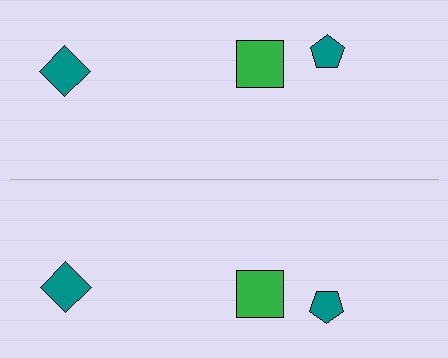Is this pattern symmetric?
Yes, this pattern has bilateral (reflection) symmetry.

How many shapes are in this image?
There are 6 shapes in this image.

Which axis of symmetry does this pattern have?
The pattern has a horizontal axis of symmetry running through the center of the image.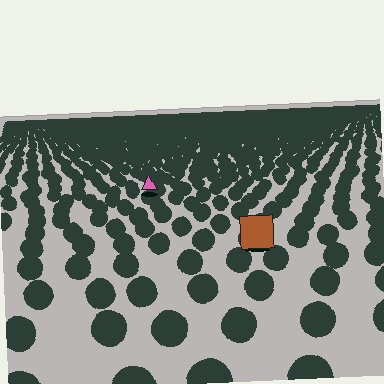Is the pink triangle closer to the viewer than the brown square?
No. The brown square is closer — you can tell from the texture gradient: the ground texture is coarser near it.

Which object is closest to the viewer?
The brown square is closest. The texture marks near it are larger and more spread out.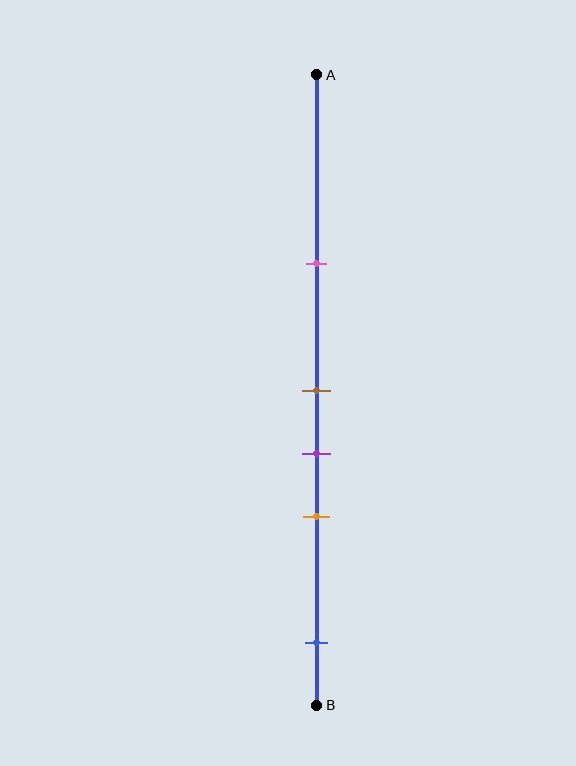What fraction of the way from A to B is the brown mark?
The brown mark is approximately 50% (0.5) of the way from A to B.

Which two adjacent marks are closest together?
The brown and purple marks are the closest adjacent pair.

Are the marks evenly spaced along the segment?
No, the marks are not evenly spaced.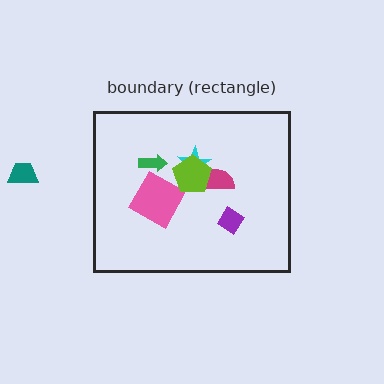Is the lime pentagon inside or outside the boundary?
Inside.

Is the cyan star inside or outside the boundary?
Inside.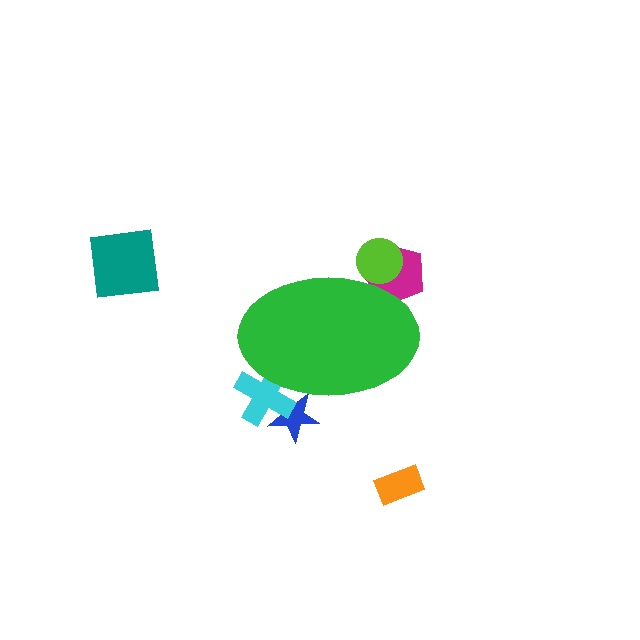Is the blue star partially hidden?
Yes, the blue star is partially hidden behind the green ellipse.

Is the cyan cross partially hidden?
Yes, the cyan cross is partially hidden behind the green ellipse.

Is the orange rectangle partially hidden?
No, the orange rectangle is fully visible.